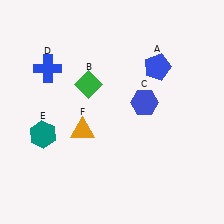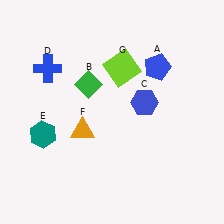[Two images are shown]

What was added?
A lime square (G) was added in Image 2.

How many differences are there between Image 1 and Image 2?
There is 1 difference between the two images.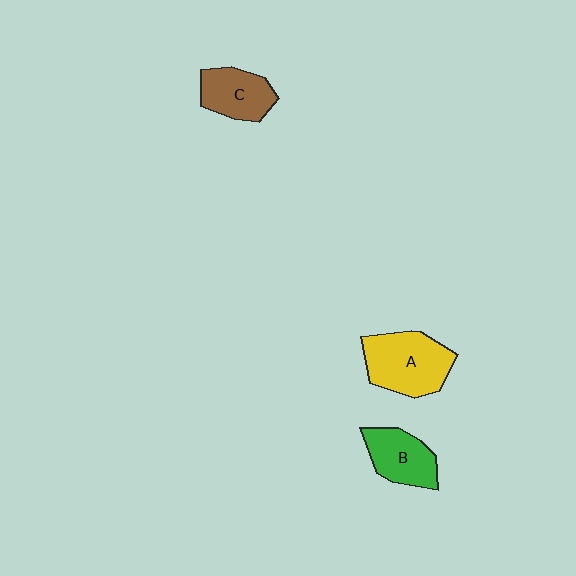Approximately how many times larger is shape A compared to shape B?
Approximately 1.4 times.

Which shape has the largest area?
Shape A (yellow).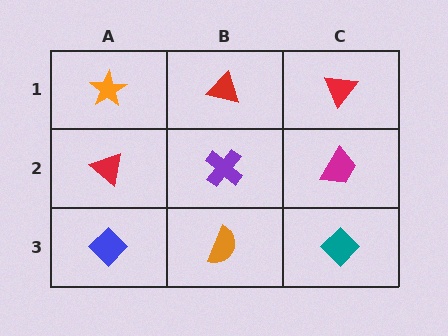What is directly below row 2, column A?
A blue diamond.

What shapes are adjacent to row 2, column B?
A red triangle (row 1, column B), an orange semicircle (row 3, column B), a red triangle (row 2, column A), a magenta trapezoid (row 2, column C).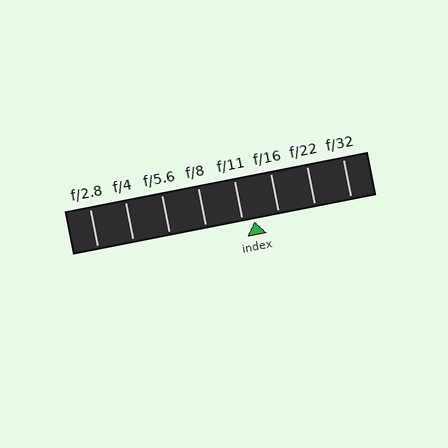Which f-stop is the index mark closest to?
The index mark is closest to f/11.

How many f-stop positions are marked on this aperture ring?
There are 8 f-stop positions marked.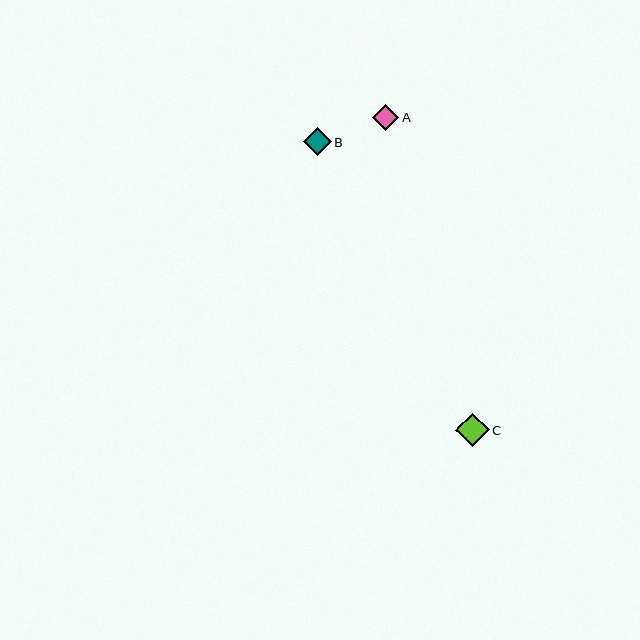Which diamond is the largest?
Diamond C is the largest with a size of approximately 34 pixels.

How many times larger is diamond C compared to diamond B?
Diamond C is approximately 1.2 times the size of diamond B.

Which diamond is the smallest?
Diamond A is the smallest with a size of approximately 27 pixels.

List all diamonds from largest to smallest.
From largest to smallest: C, B, A.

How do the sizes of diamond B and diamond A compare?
Diamond B and diamond A are approximately the same size.